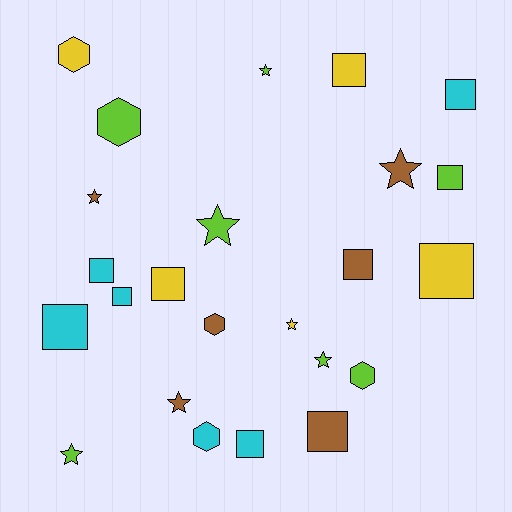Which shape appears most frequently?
Square, with 11 objects.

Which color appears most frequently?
Lime, with 7 objects.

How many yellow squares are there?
There are 3 yellow squares.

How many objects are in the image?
There are 24 objects.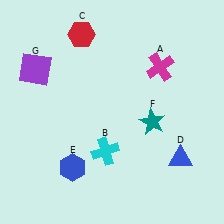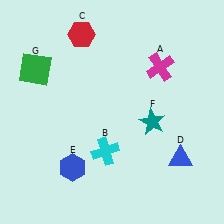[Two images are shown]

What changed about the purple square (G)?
In Image 1, G is purple. In Image 2, it changed to green.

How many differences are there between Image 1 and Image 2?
There is 1 difference between the two images.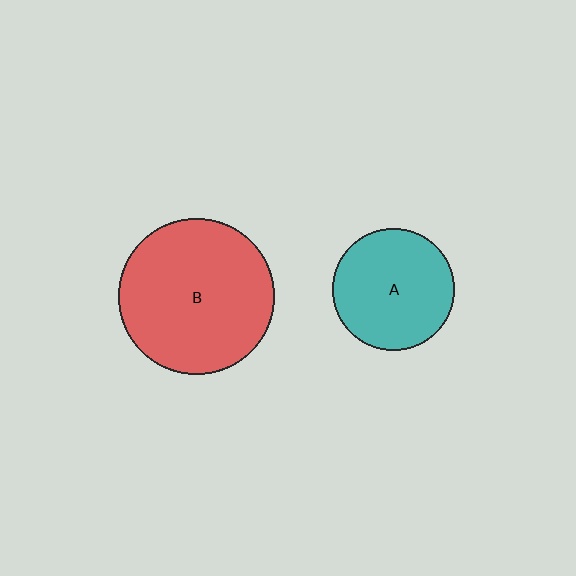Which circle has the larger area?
Circle B (red).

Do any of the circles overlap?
No, none of the circles overlap.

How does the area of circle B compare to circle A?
Approximately 1.6 times.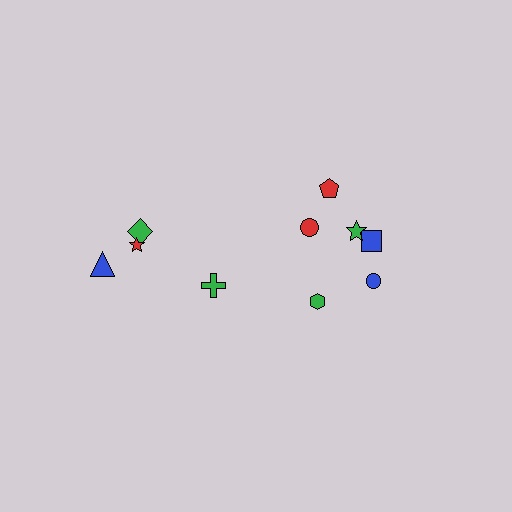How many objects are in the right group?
There are 6 objects.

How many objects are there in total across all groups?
There are 10 objects.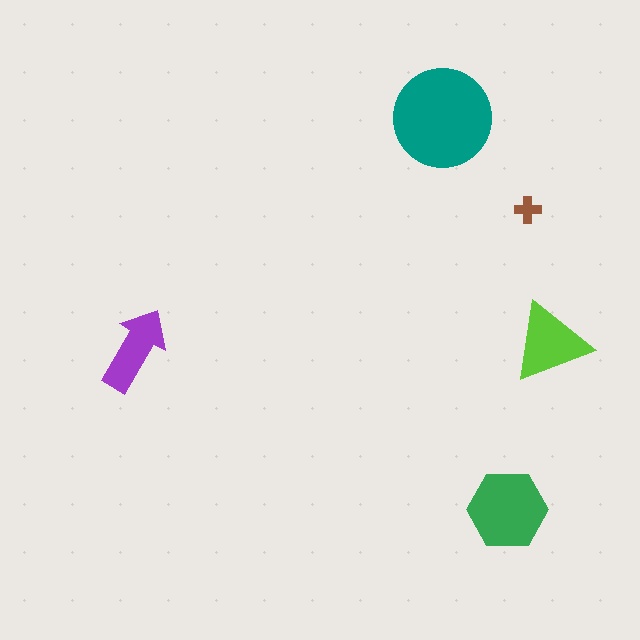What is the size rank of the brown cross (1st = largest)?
5th.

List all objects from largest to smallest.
The teal circle, the green hexagon, the lime triangle, the purple arrow, the brown cross.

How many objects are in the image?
There are 5 objects in the image.